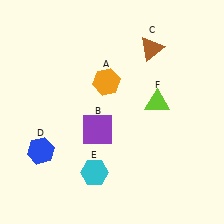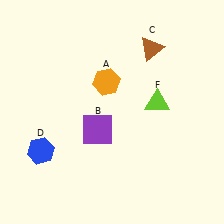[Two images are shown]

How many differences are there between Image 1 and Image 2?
There is 1 difference between the two images.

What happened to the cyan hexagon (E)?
The cyan hexagon (E) was removed in Image 2. It was in the bottom-left area of Image 1.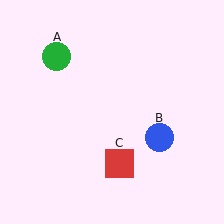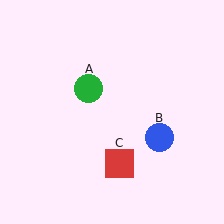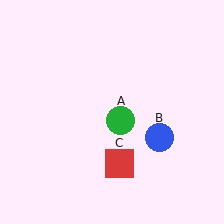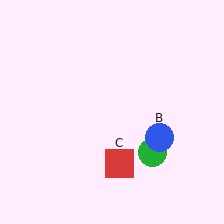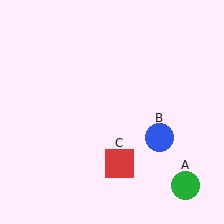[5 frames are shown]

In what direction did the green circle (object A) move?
The green circle (object A) moved down and to the right.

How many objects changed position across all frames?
1 object changed position: green circle (object A).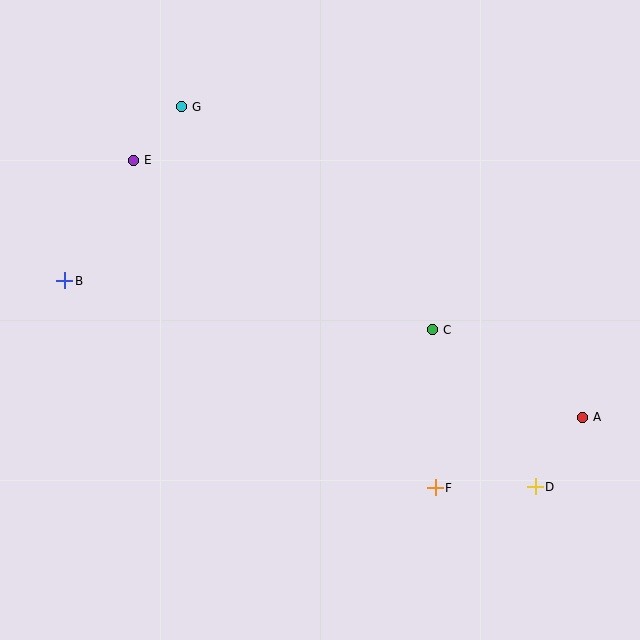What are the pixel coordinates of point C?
Point C is at (433, 330).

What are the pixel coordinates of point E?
Point E is at (134, 160).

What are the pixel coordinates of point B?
Point B is at (65, 281).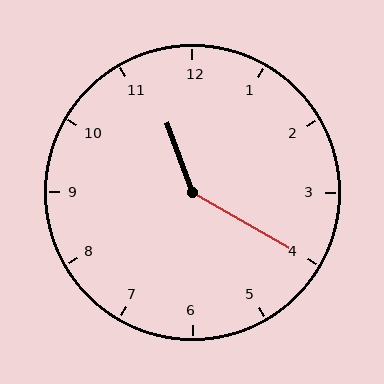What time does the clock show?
11:20.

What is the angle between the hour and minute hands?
Approximately 140 degrees.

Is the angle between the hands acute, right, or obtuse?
It is obtuse.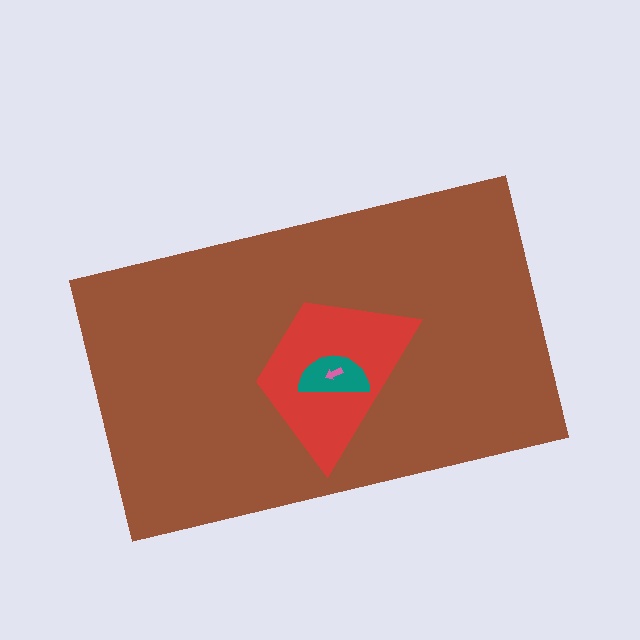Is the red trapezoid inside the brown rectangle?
Yes.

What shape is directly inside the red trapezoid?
The teal semicircle.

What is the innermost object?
The pink arrow.